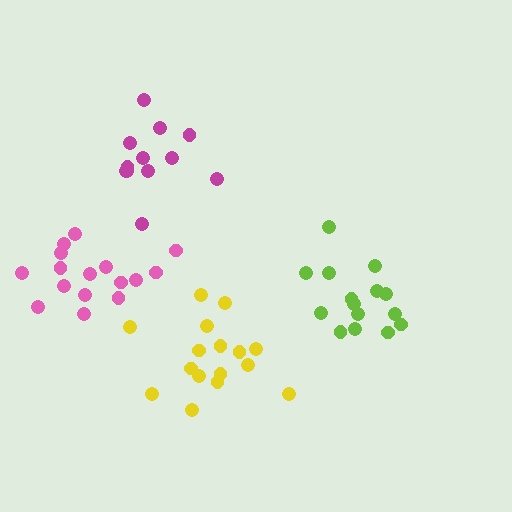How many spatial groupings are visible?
There are 4 spatial groupings.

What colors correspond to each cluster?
The clusters are colored: pink, lime, yellow, magenta.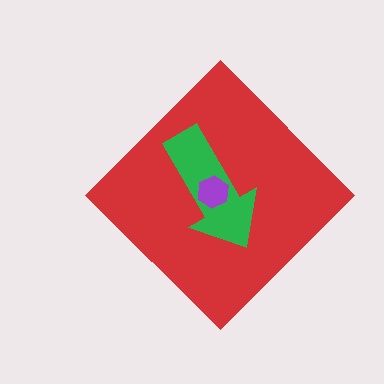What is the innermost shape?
The purple hexagon.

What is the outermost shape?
The red diamond.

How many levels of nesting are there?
3.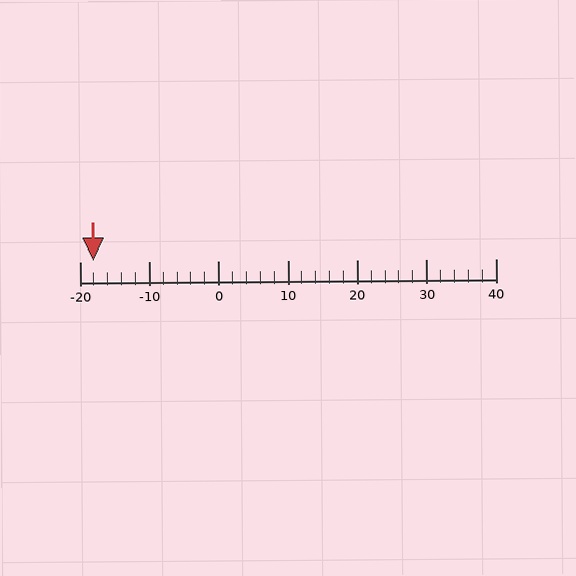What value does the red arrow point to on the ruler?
The red arrow points to approximately -18.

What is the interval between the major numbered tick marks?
The major tick marks are spaced 10 units apart.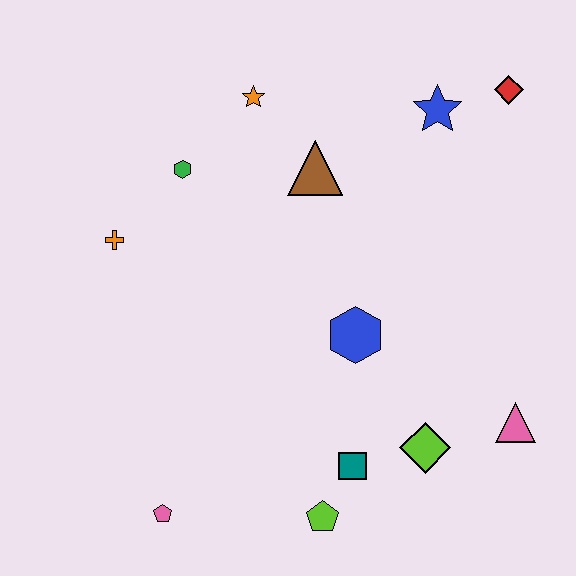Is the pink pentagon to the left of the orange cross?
No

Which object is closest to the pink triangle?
The lime diamond is closest to the pink triangle.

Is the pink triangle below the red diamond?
Yes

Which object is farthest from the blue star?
The pink pentagon is farthest from the blue star.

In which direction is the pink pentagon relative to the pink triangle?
The pink pentagon is to the left of the pink triangle.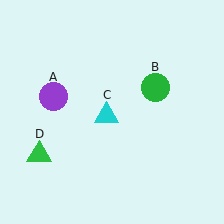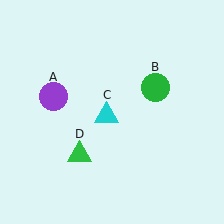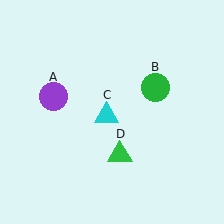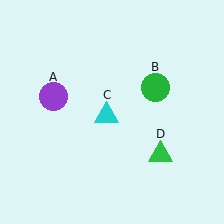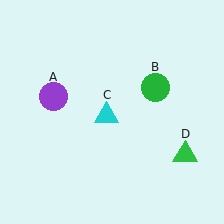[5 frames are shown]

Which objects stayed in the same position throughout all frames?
Purple circle (object A) and green circle (object B) and cyan triangle (object C) remained stationary.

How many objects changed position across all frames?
1 object changed position: green triangle (object D).